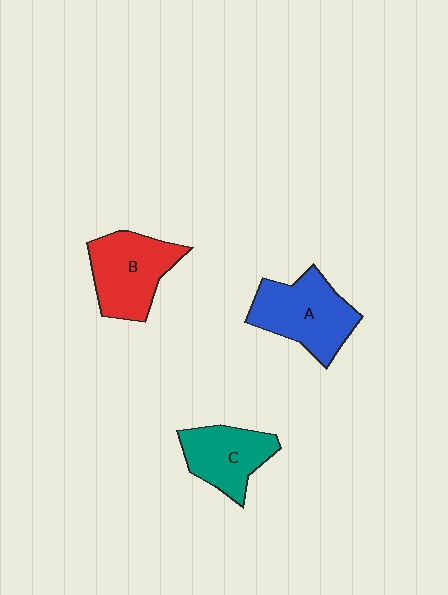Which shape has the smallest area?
Shape C (teal).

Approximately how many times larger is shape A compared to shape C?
Approximately 1.3 times.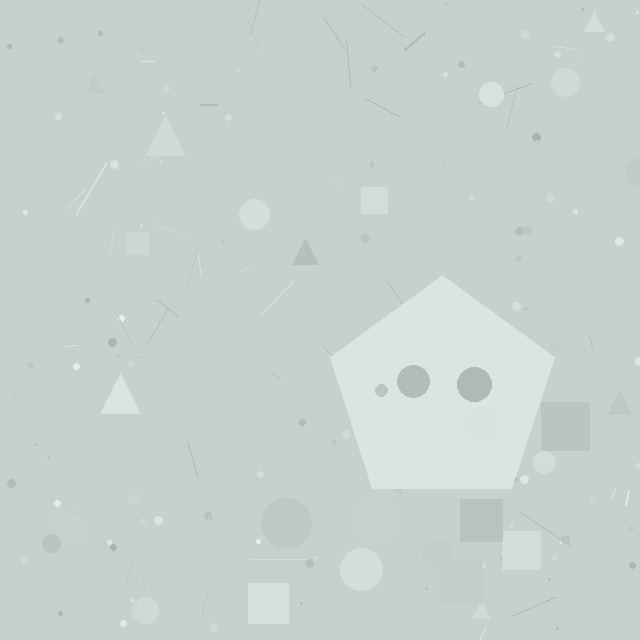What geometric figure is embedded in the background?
A pentagon is embedded in the background.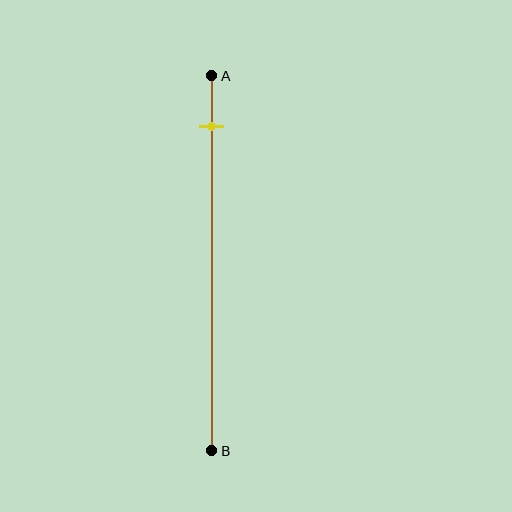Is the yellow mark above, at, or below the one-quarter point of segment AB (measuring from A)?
The yellow mark is above the one-quarter point of segment AB.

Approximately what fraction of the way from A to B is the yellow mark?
The yellow mark is approximately 15% of the way from A to B.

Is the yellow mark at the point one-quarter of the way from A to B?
No, the mark is at about 15% from A, not at the 25% one-quarter point.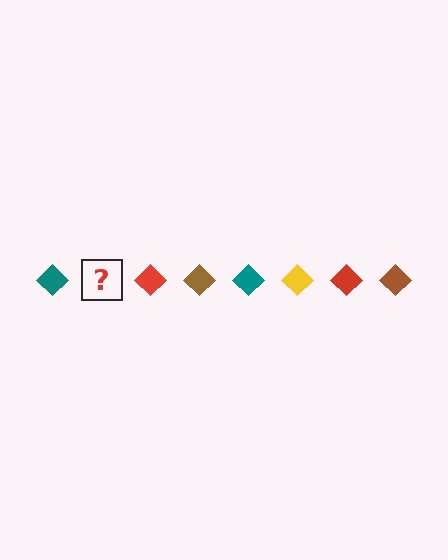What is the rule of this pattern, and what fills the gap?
The rule is that the pattern cycles through teal, yellow, red, brown diamonds. The gap should be filled with a yellow diamond.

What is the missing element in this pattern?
The missing element is a yellow diamond.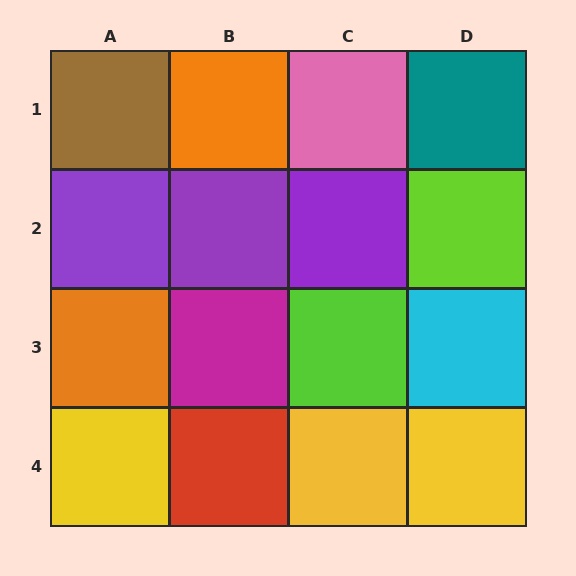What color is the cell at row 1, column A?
Brown.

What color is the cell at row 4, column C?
Yellow.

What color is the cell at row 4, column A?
Yellow.